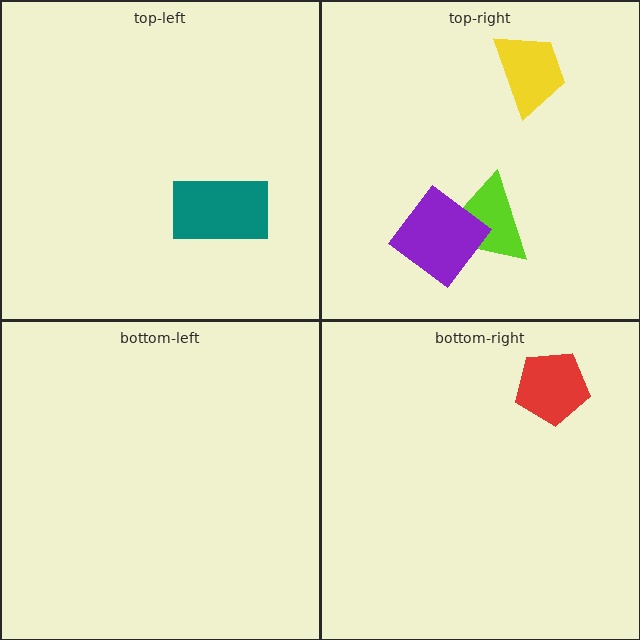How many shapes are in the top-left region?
1.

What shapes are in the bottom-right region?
The red pentagon.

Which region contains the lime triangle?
The top-right region.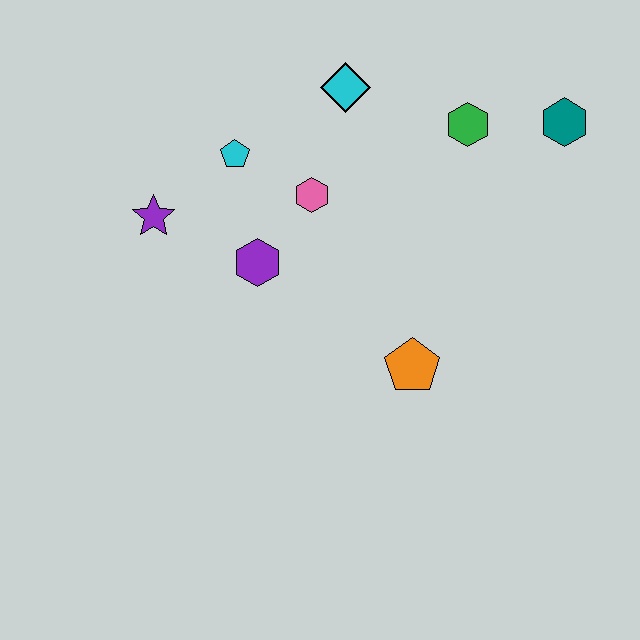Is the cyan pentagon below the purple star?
No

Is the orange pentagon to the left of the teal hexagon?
Yes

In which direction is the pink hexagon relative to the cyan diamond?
The pink hexagon is below the cyan diamond.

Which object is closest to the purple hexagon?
The pink hexagon is closest to the purple hexagon.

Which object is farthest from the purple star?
The teal hexagon is farthest from the purple star.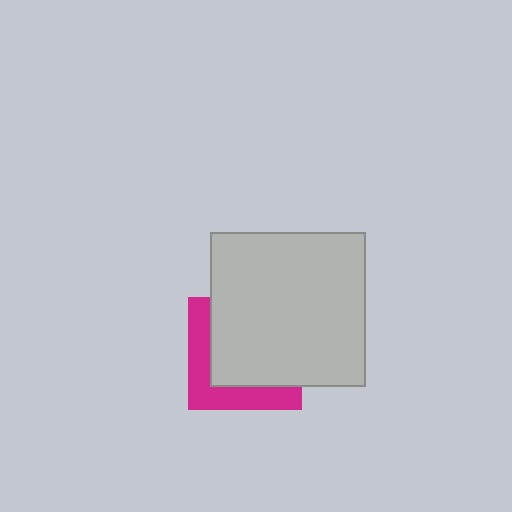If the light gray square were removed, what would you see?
You would see the complete magenta square.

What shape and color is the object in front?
The object in front is a light gray square.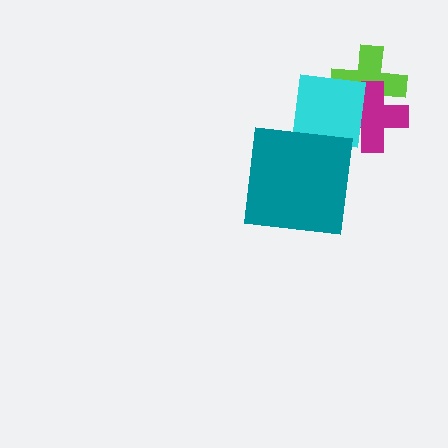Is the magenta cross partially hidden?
Yes, it is partially covered by another shape.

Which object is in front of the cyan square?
The teal square is in front of the cyan square.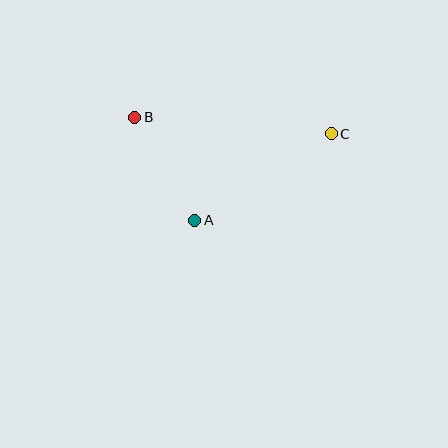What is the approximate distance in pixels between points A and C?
The distance between A and C is approximately 162 pixels.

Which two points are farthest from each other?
Points B and C are farthest from each other.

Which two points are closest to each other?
Points A and B are closest to each other.